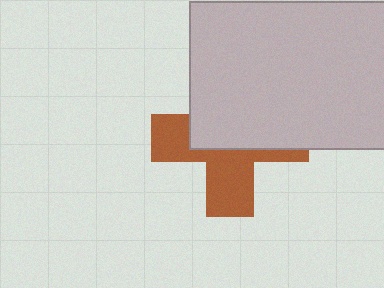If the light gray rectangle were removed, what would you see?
You would see the complete brown cross.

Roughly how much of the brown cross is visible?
About half of it is visible (roughly 46%).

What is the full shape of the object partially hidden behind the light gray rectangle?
The partially hidden object is a brown cross.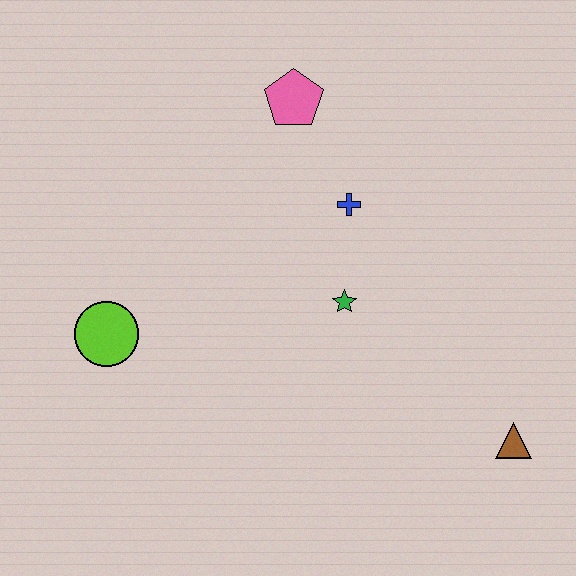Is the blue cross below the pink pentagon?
Yes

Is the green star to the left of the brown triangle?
Yes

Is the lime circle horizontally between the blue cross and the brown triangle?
No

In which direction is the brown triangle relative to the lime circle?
The brown triangle is to the right of the lime circle.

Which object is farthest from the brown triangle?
The lime circle is farthest from the brown triangle.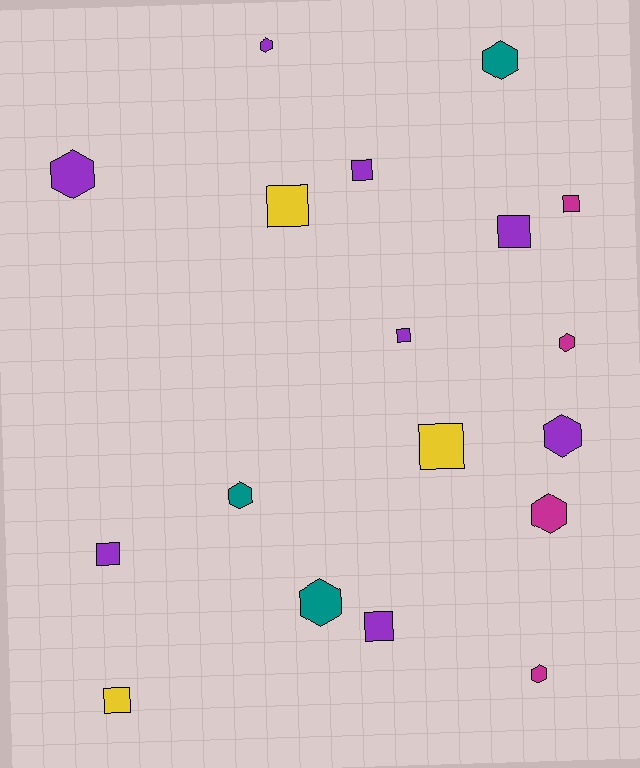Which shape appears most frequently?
Square, with 9 objects.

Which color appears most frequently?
Purple, with 8 objects.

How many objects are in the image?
There are 18 objects.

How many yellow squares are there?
There are 3 yellow squares.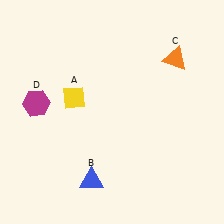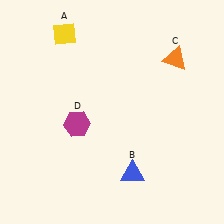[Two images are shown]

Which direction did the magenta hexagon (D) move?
The magenta hexagon (D) moved right.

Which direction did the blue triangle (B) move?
The blue triangle (B) moved right.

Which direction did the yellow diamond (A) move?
The yellow diamond (A) moved up.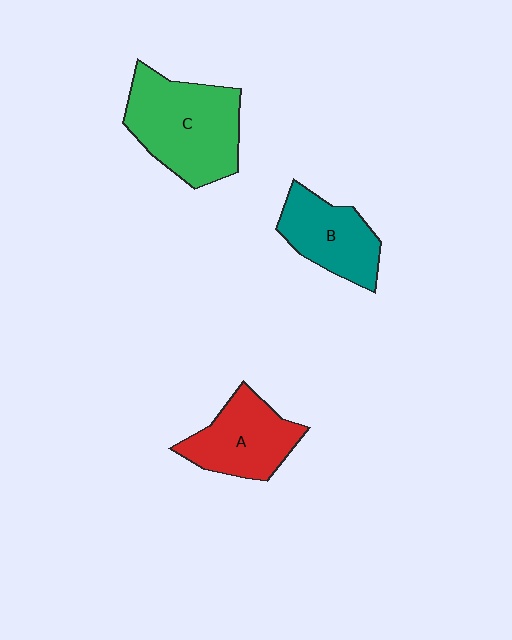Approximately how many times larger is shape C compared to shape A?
Approximately 1.5 times.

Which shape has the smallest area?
Shape B (teal).